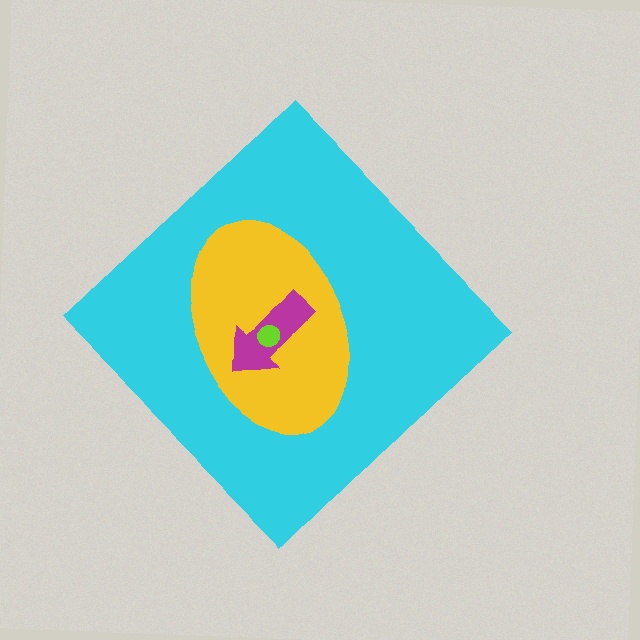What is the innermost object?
The lime circle.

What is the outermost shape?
The cyan diamond.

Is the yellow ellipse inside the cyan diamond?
Yes.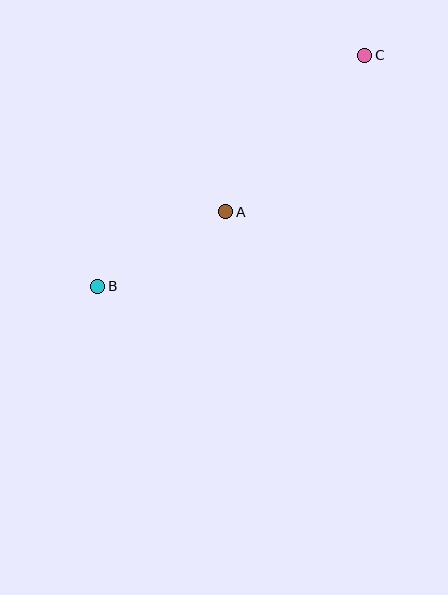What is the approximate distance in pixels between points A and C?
The distance between A and C is approximately 209 pixels.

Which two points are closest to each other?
Points A and B are closest to each other.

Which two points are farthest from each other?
Points B and C are farthest from each other.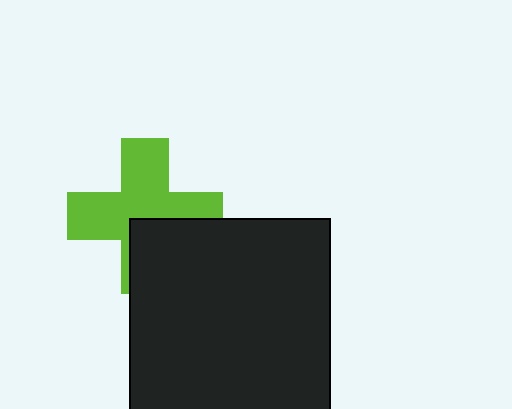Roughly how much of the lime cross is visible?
Most of it is visible (roughly 67%).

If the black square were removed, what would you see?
You would see the complete lime cross.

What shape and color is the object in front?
The object in front is a black square.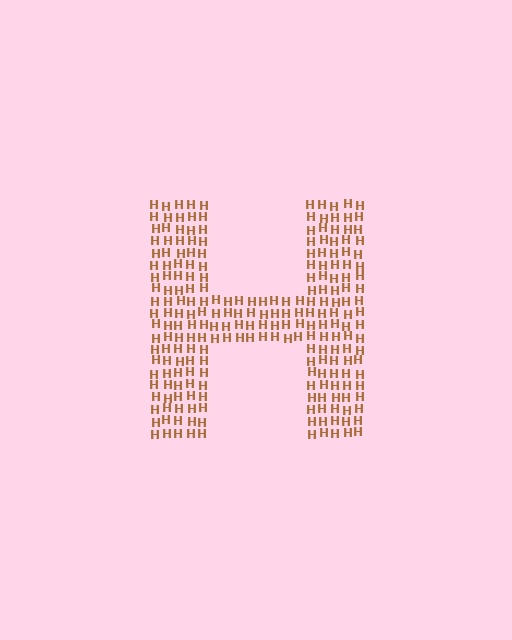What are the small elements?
The small elements are letter H's.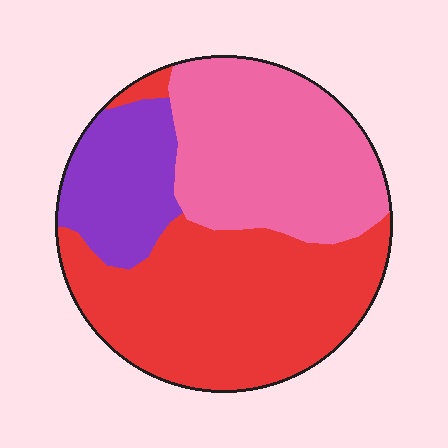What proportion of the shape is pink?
Pink covers 36% of the shape.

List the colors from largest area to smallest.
From largest to smallest: red, pink, purple.